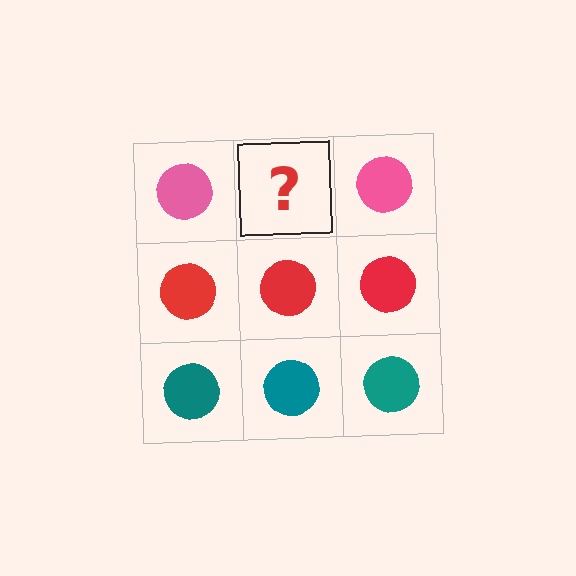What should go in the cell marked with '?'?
The missing cell should contain a pink circle.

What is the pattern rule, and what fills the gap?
The rule is that each row has a consistent color. The gap should be filled with a pink circle.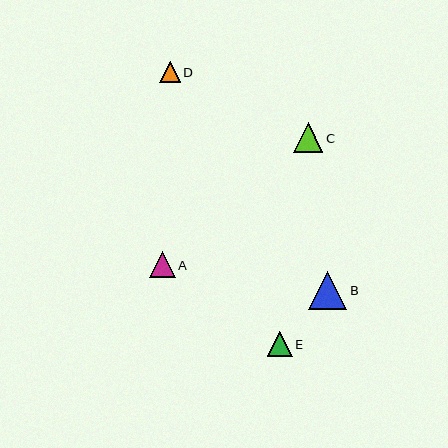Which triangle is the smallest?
Triangle D is the smallest with a size of approximately 21 pixels.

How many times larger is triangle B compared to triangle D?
Triangle B is approximately 1.8 times the size of triangle D.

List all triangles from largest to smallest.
From largest to smallest: B, C, A, E, D.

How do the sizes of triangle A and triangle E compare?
Triangle A and triangle E are approximately the same size.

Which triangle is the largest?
Triangle B is the largest with a size of approximately 38 pixels.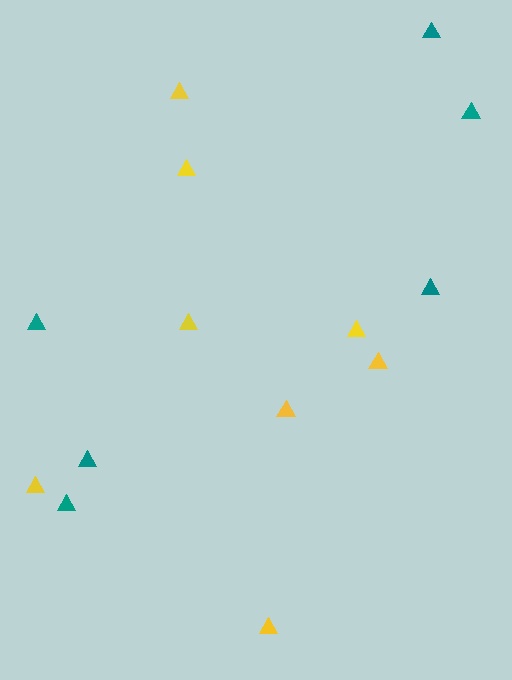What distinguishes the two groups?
There are 2 groups: one group of yellow triangles (8) and one group of teal triangles (6).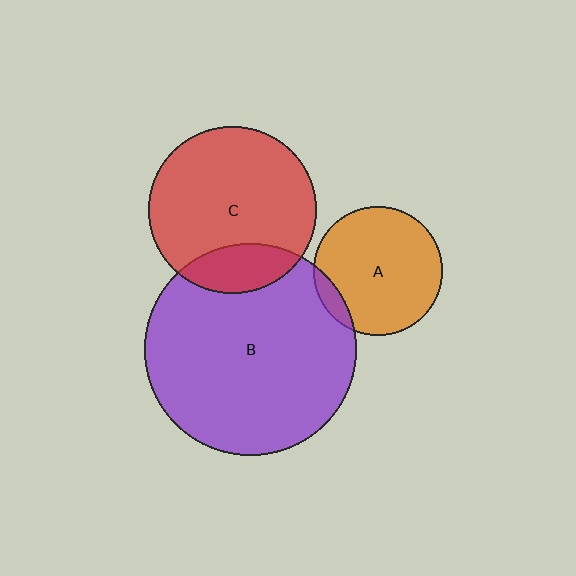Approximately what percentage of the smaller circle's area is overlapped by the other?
Approximately 10%.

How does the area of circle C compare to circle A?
Approximately 1.7 times.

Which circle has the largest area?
Circle B (purple).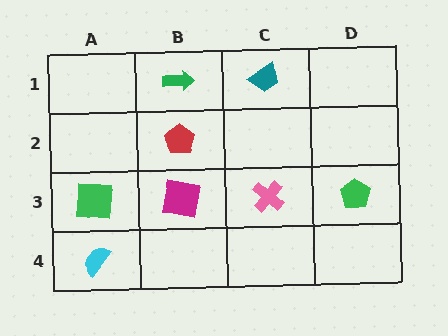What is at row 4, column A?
A cyan semicircle.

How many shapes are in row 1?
2 shapes.